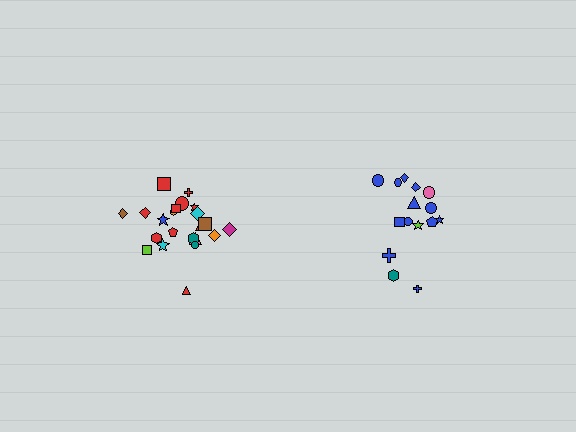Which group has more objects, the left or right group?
The left group.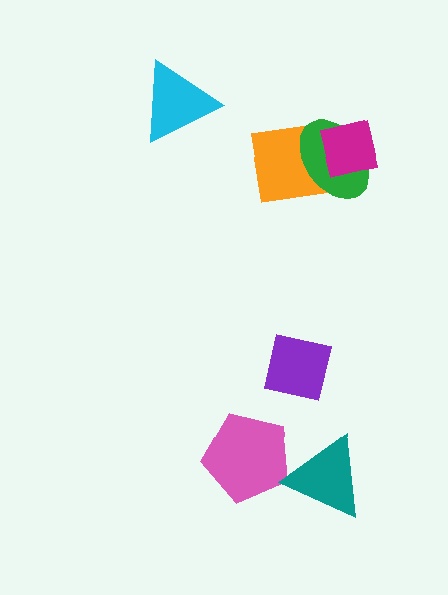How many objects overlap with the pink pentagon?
1 object overlaps with the pink pentagon.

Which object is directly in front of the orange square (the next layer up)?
The green ellipse is directly in front of the orange square.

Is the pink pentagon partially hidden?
Yes, it is partially covered by another shape.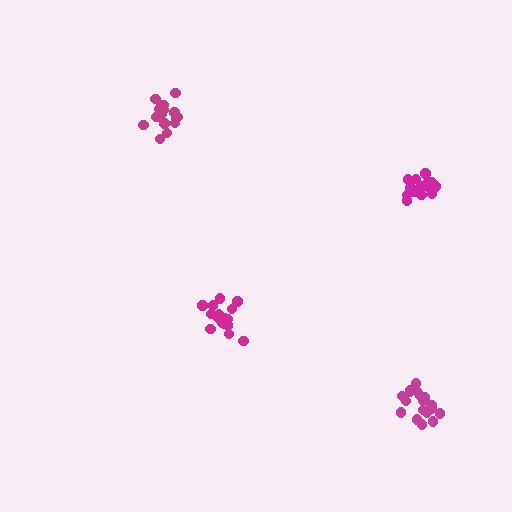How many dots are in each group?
Group 1: 17 dots, Group 2: 18 dots, Group 3: 16 dots, Group 4: 20 dots (71 total).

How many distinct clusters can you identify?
There are 4 distinct clusters.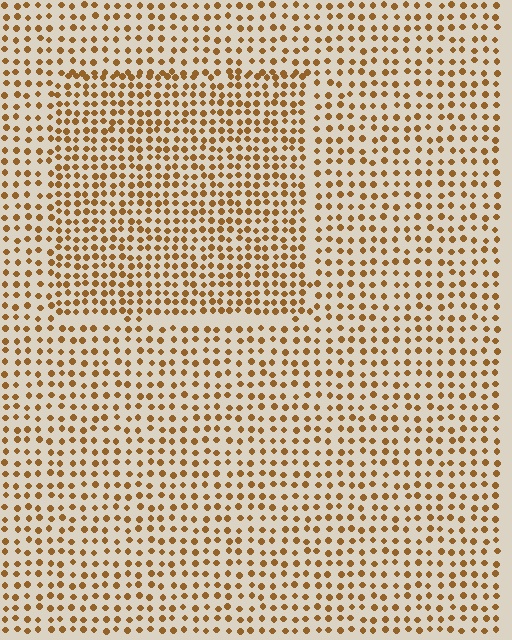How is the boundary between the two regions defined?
The boundary is defined by a change in element density (approximately 1.5x ratio). All elements are the same color, size, and shape.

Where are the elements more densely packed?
The elements are more densely packed inside the rectangle boundary.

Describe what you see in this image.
The image contains small brown elements arranged at two different densities. A rectangle-shaped region is visible where the elements are more densely packed than the surrounding area.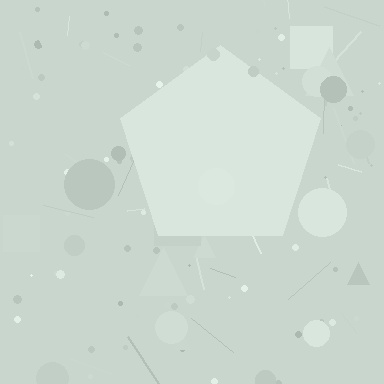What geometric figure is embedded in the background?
A pentagon is embedded in the background.